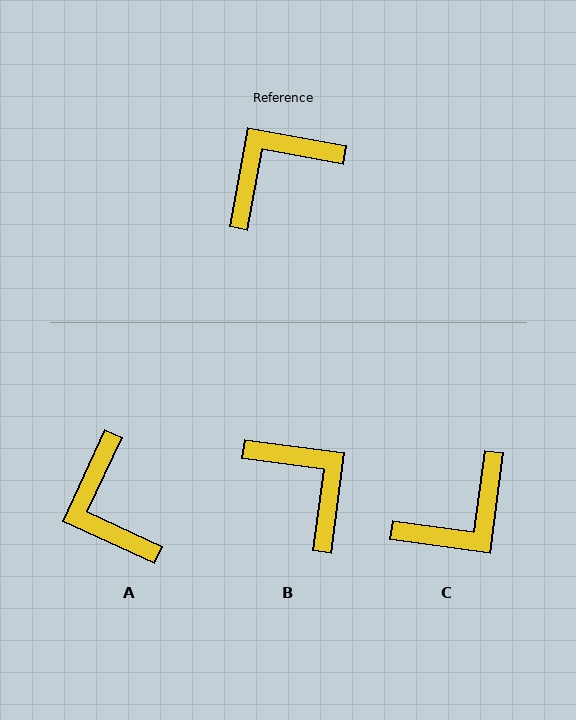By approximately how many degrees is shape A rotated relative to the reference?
Approximately 76 degrees counter-clockwise.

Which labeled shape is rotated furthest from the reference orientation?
C, about 177 degrees away.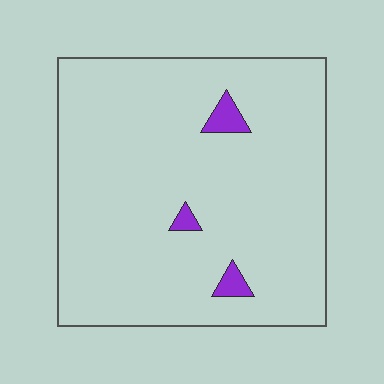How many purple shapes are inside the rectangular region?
3.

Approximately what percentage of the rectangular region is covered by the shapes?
Approximately 5%.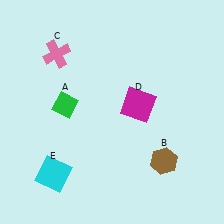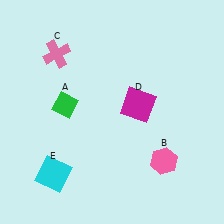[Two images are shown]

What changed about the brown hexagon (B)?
In Image 1, B is brown. In Image 2, it changed to pink.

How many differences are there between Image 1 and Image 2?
There is 1 difference between the two images.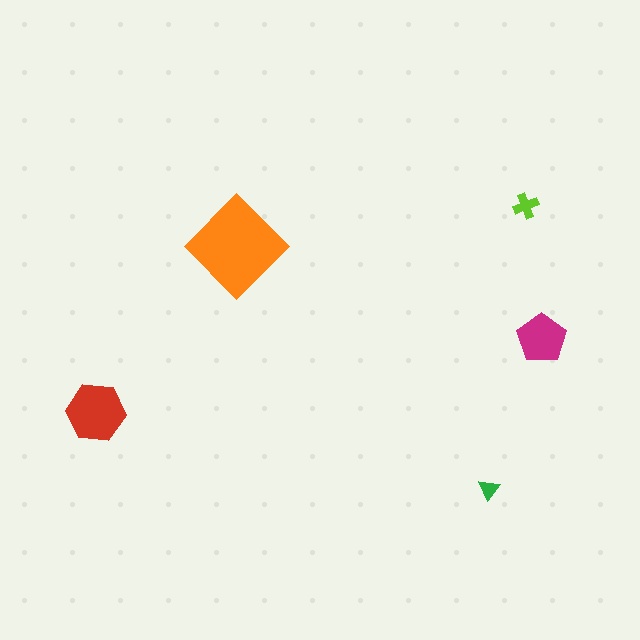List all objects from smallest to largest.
The green triangle, the lime cross, the magenta pentagon, the red hexagon, the orange diamond.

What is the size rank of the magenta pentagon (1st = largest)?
3rd.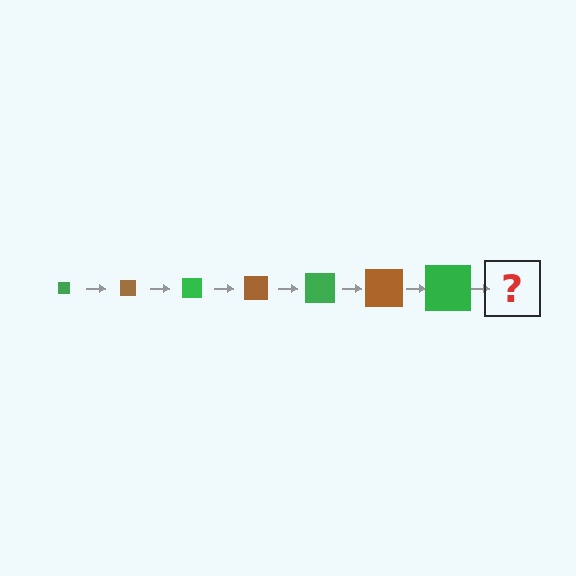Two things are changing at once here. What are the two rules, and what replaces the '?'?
The two rules are that the square grows larger each step and the color cycles through green and brown. The '?' should be a brown square, larger than the previous one.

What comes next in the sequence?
The next element should be a brown square, larger than the previous one.